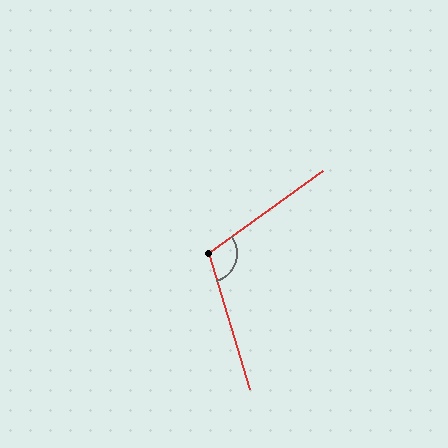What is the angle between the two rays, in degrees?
Approximately 110 degrees.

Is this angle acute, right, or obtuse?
It is obtuse.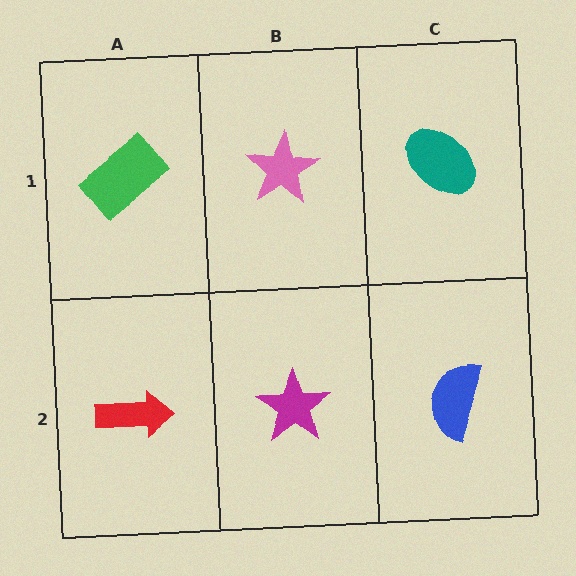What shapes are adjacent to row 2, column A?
A green rectangle (row 1, column A), a magenta star (row 2, column B).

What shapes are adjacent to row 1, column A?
A red arrow (row 2, column A), a pink star (row 1, column B).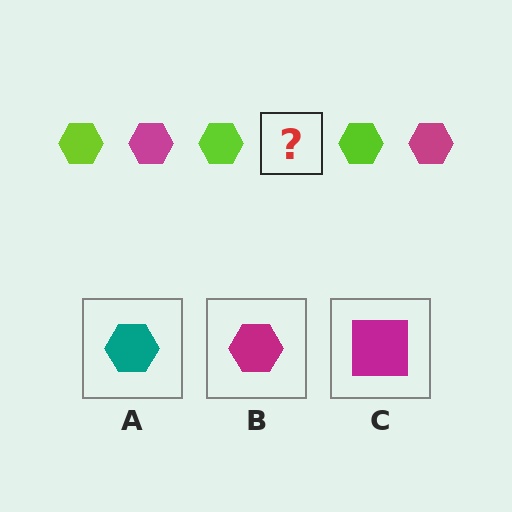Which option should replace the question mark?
Option B.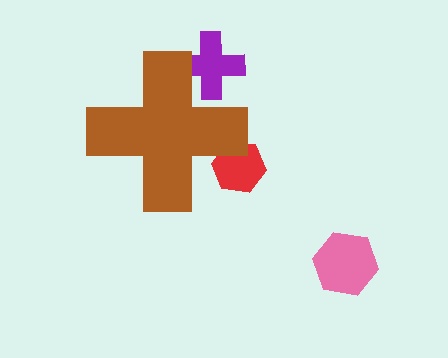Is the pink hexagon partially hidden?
No, the pink hexagon is fully visible.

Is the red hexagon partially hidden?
Yes, the red hexagon is partially hidden behind the brown cross.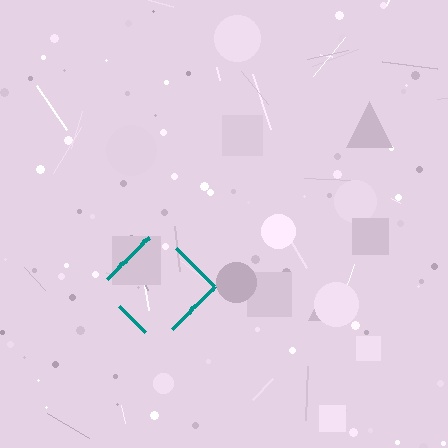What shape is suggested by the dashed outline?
The dashed outline suggests a diamond.